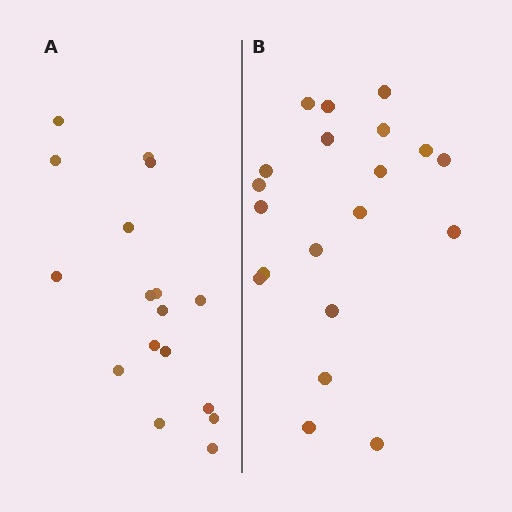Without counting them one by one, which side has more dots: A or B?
Region B (the right region) has more dots.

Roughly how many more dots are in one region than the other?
Region B has just a few more — roughly 2 or 3 more dots than region A.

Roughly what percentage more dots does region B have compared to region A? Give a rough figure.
About 20% more.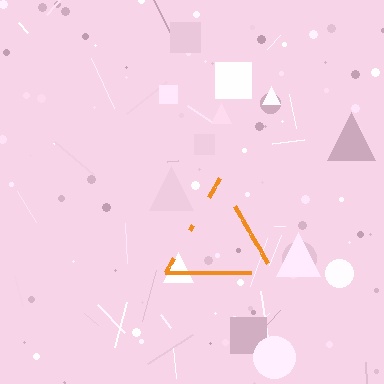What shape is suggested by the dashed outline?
The dashed outline suggests a triangle.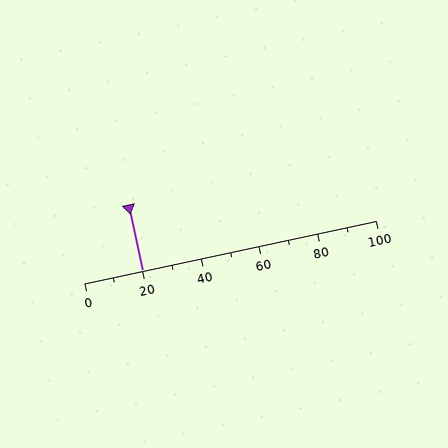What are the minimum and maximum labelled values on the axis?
The axis runs from 0 to 100.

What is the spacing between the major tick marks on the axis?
The major ticks are spaced 20 apart.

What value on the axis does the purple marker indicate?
The marker indicates approximately 20.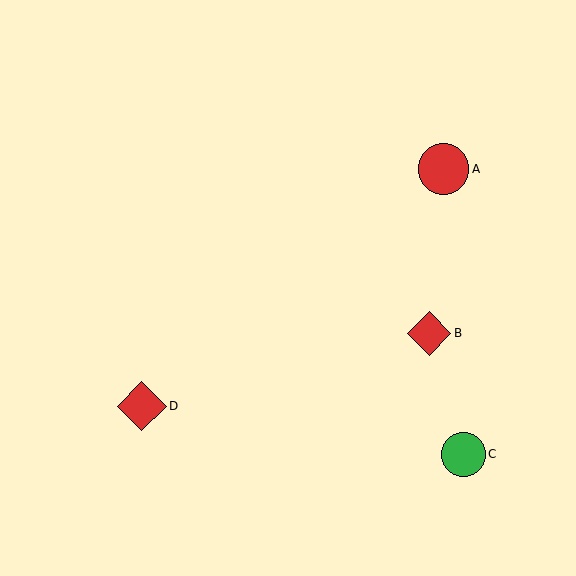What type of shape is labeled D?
Shape D is a red diamond.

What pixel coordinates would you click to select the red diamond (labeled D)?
Click at (142, 406) to select the red diamond D.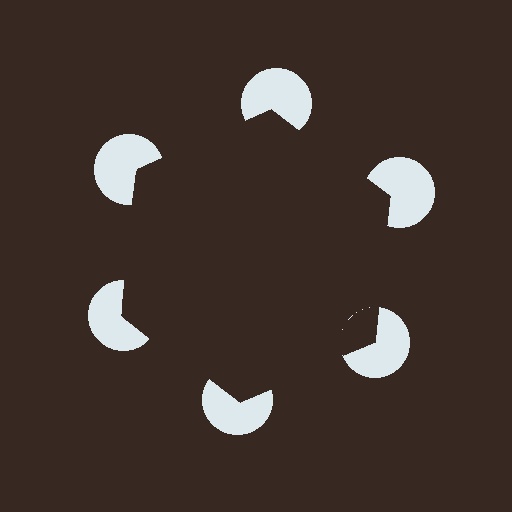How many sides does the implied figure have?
6 sides.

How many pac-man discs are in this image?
There are 6 — one at each vertex of the illusory hexagon.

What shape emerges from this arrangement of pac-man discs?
An illusory hexagon — its edges are inferred from the aligned wedge cuts in the pac-man discs, not physically drawn.